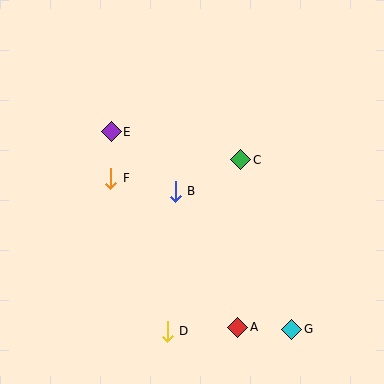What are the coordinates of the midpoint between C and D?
The midpoint between C and D is at (204, 245).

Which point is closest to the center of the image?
Point B at (175, 191) is closest to the center.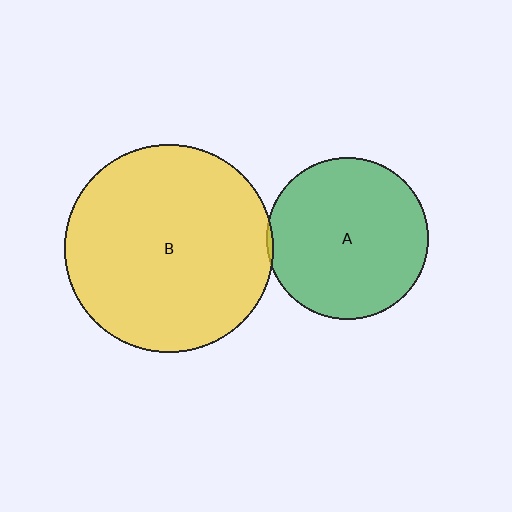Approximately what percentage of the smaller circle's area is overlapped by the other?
Approximately 5%.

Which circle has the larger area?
Circle B (yellow).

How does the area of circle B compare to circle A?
Approximately 1.7 times.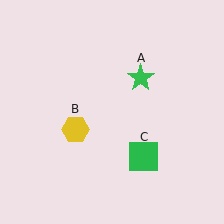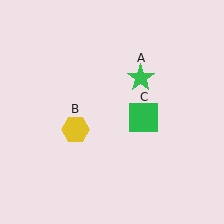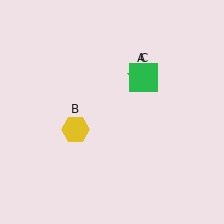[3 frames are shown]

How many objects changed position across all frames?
1 object changed position: green square (object C).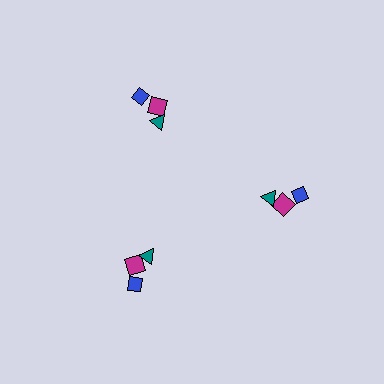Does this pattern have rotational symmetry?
Yes, this pattern has 3-fold rotational symmetry. It looks the same after rotating 120 degrees around the center.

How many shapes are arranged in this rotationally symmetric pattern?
There are 9 shapes, arranged in 3 groups of 3.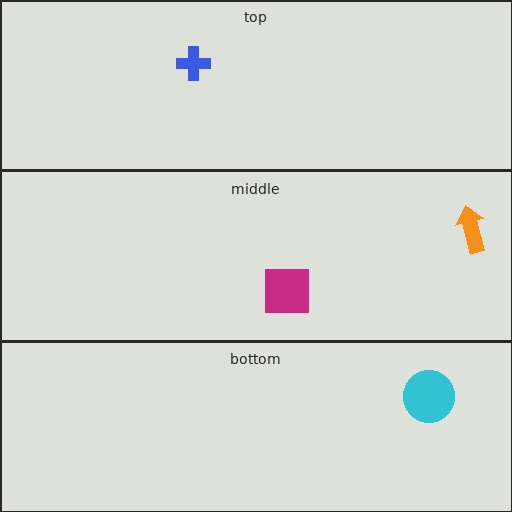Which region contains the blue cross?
The top region.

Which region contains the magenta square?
The middle region.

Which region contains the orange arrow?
The middle region.